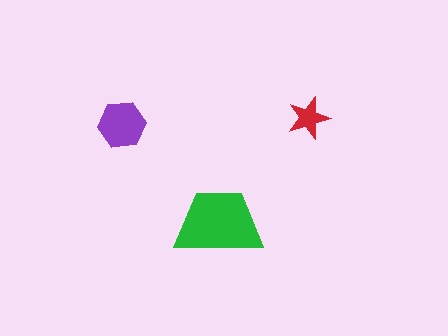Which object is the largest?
The green trapezoid.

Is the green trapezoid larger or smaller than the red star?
Larger.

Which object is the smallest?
The red star.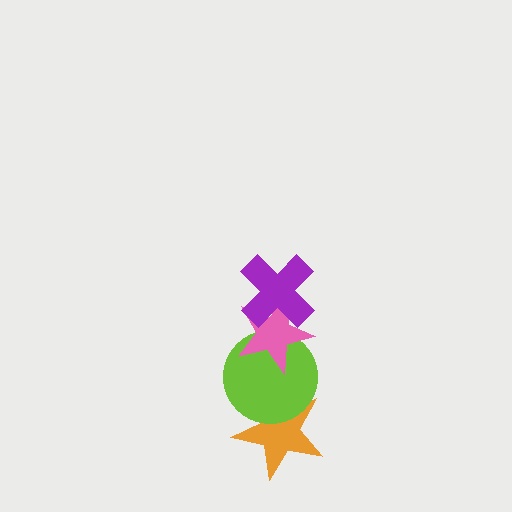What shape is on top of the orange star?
The lime circle is on top of the orange star.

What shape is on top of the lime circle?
The pink star is on top of the lime circle.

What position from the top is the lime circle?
The lime circle is 3rd from the top.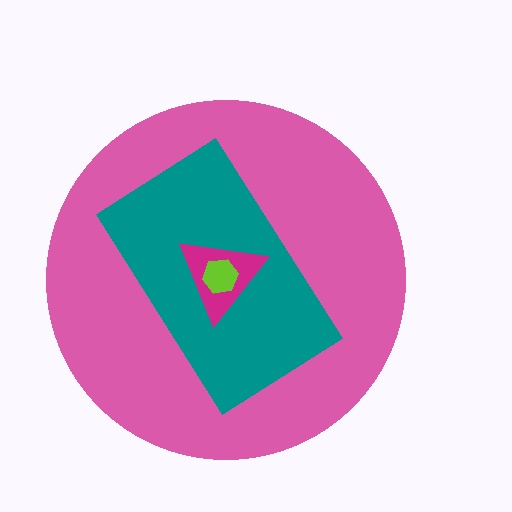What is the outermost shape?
The pink circle.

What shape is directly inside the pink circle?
The teal rectangle.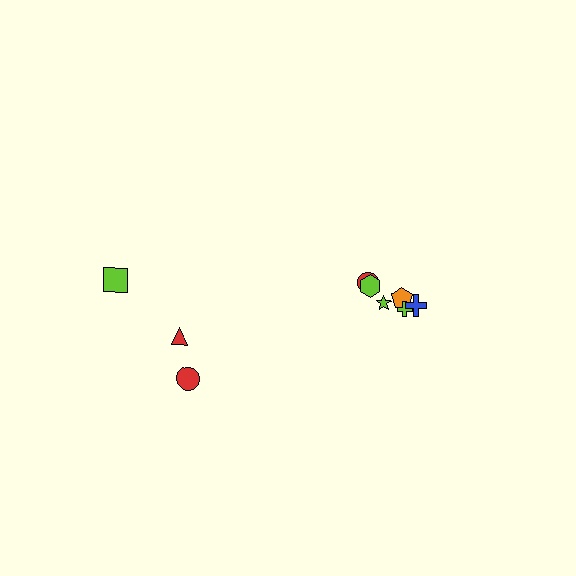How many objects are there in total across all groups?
There are 9 objects.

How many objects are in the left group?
There are 3 objects.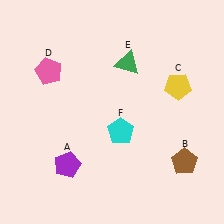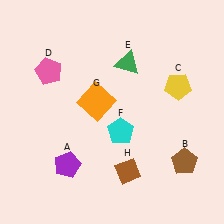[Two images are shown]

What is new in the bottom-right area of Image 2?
A brown diamond (H) was added in the bottom-right area of Image 2.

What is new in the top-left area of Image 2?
An orange square (G) was added in the top-left area of Image 2.